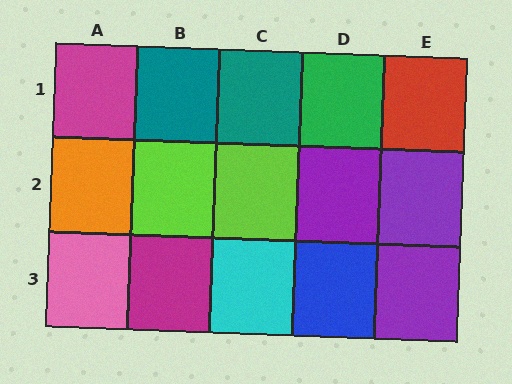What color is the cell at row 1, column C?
Teal.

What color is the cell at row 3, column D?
Blue.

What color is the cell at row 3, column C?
Cyan.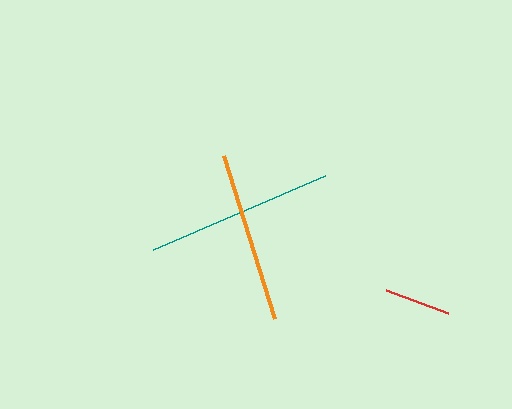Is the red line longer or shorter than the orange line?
The orange line is longer than the red line.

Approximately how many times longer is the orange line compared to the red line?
The orange line is approximately 2.6 times the length of the red line.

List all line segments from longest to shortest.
From longest to shortest: teal, orange, red.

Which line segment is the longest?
The teal line is the longest at approximately 187 pixels.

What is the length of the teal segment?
The teal segment is approximately 187 pixels long.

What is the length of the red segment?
The red segment is approximately 66 pixels long.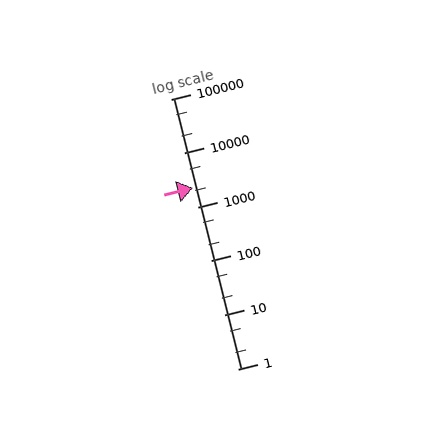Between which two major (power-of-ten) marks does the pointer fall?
The pointer is between 1000 and 10000.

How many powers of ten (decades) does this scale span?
The scale spans 5 decades, from 1 to 100000.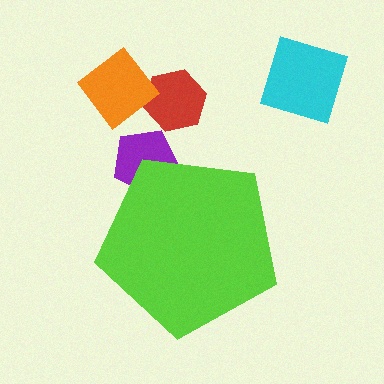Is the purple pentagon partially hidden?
Yes, the purple pentagon is partially hidden behind the lime pentagon.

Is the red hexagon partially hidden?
No, the red hexagon is fully visible.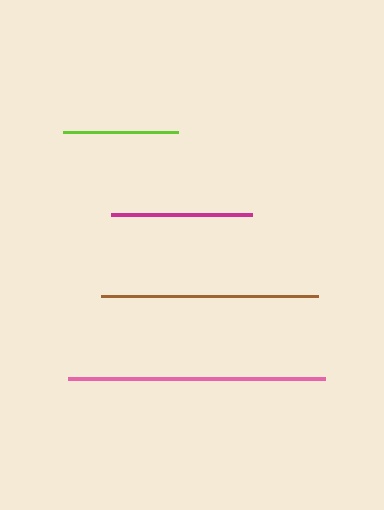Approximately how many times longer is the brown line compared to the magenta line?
The brown line is approximately 1.5 times the length of the magenta line.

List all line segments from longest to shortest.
From longest to shortest: pink, brown, magenta, lime.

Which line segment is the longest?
The pink line is the longest at approximately 257 pixels.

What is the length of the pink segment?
The pink segment is approximately 257 pixels long.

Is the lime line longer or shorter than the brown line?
The brown line is longer than the lime line.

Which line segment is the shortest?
The lime line is the shortest at approximately 114 pixels.